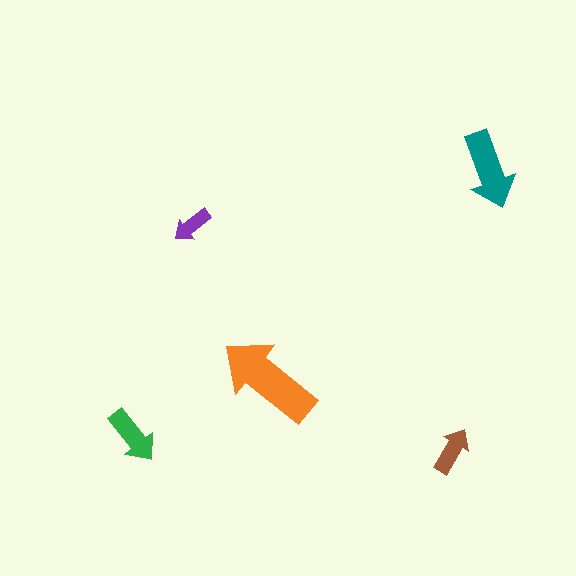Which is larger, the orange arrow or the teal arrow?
The orange one.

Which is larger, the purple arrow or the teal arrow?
The teal one.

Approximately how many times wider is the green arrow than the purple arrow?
About 1.5 times wider.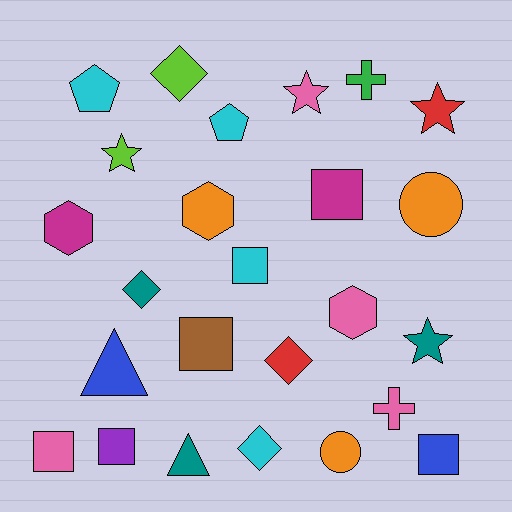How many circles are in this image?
There are 2 circles.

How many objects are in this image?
There are 25 objects.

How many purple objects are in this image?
There is 1 purple object.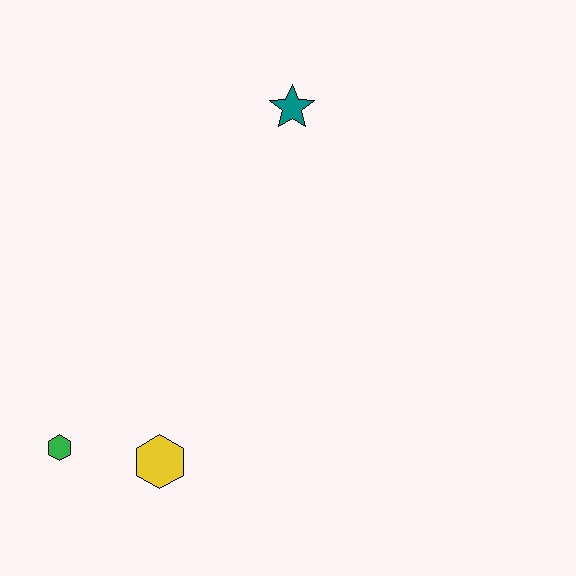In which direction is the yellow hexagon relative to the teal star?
The yellow hexagon is below the teal star.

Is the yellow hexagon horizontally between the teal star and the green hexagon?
Yes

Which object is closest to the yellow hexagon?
The green hexagon is closest to the yellow hexagon.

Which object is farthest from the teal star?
The green hexagon is farthest from the teal star.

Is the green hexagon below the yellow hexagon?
No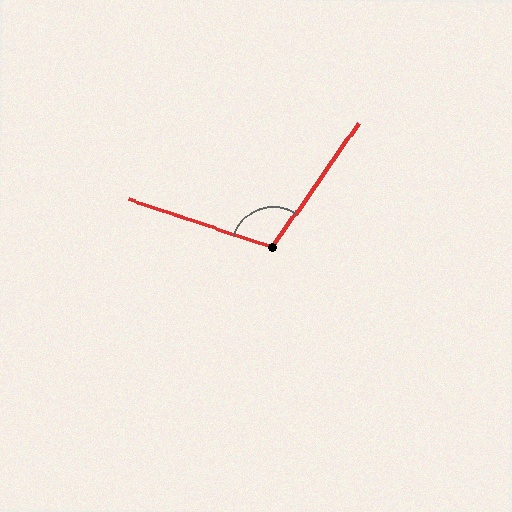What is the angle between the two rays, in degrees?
Approximately 106 degrees.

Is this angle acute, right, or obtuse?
It is obtuse.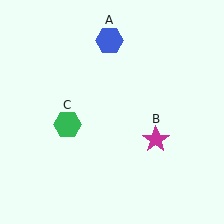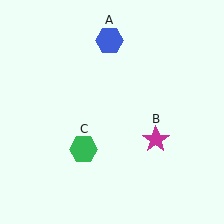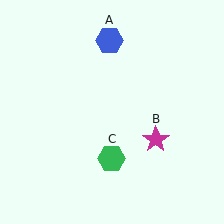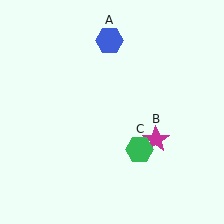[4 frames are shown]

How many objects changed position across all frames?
1 object changed position: green hexagon (object C).